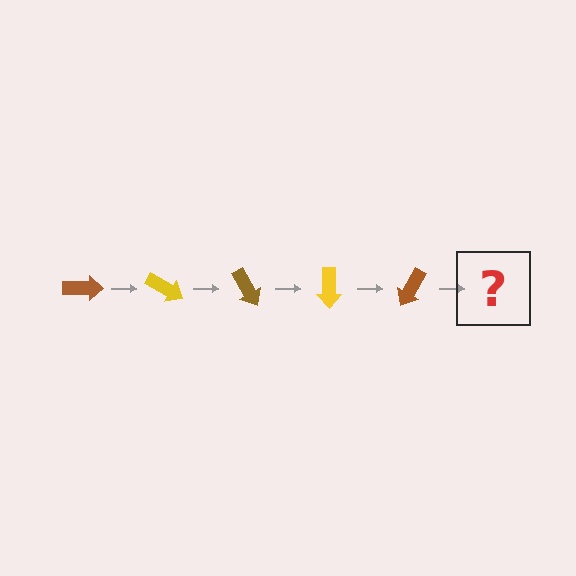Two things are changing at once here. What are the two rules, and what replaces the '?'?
The two rules are that it rotates 30 degrees each step and the color cycles through brown and yellow. The '?' should be a yellow arrow, rotated 150 degrees from the start.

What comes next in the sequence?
The next element should be a yellow arrow, rotated 150 degrees from the start.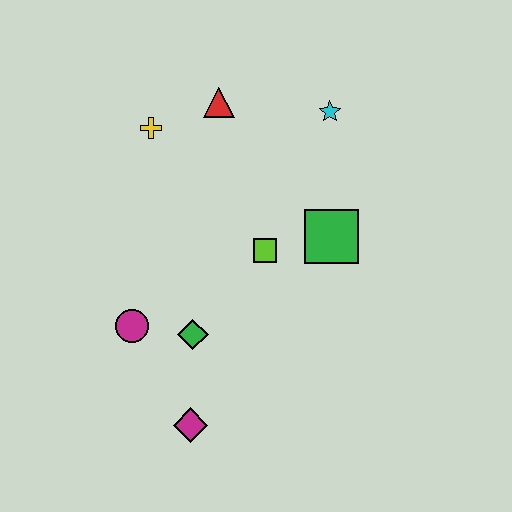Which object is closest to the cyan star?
The red triangle is closest to the cyan star.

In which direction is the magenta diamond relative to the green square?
The magenta diamond is below the green square.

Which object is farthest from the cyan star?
The magenta diamond is farthest from the cyan star.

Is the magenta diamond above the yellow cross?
No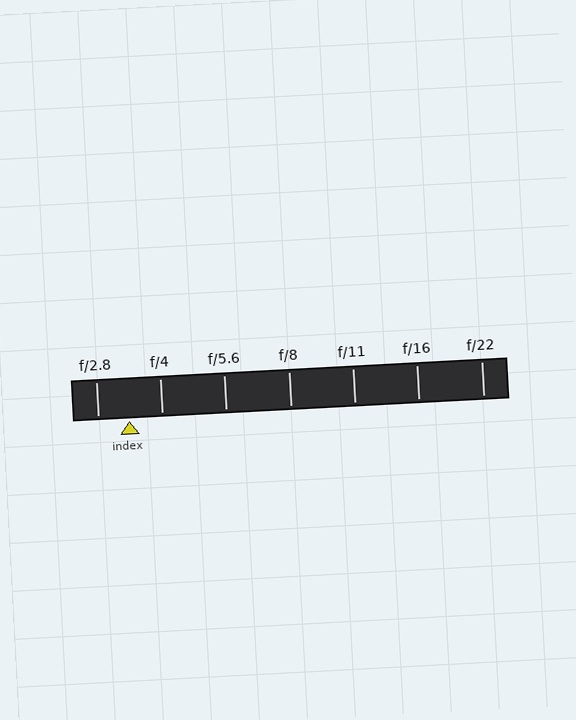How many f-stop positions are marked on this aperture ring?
There are 7 f-stop positions marked.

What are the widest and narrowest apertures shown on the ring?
The widest aperture shown is f/2.8 and the narrowest is f/22.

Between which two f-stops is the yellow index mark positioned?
The index mark is between f/2.8 and f/4.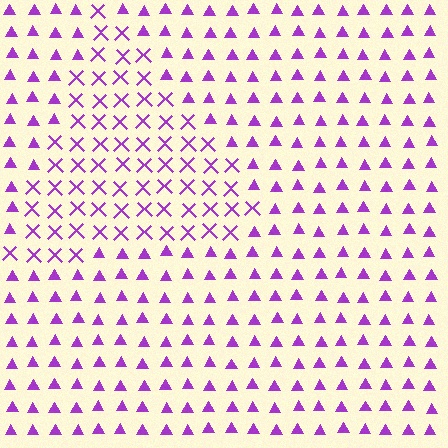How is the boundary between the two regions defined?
The boundary is defined by a change in element shape: X marks inside vs. triangles outside. All elements share the same color and spacing.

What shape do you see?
I see a triangle.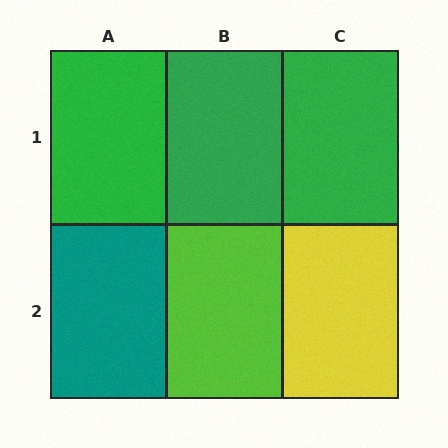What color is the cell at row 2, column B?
Lime.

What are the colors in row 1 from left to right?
Green, green, green.